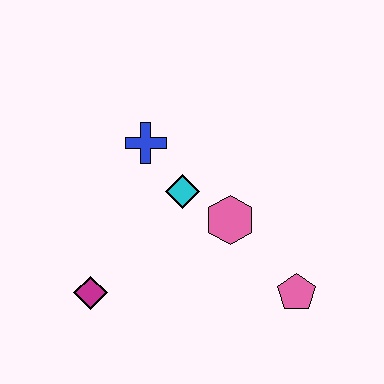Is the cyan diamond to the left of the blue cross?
No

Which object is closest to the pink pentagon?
The pink hexagon is closest to the pink pentagon.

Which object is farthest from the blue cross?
The pink pentagon is farthest from the blue cross.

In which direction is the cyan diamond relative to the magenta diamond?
The cyan diamond is above the magenta diamond.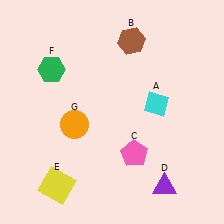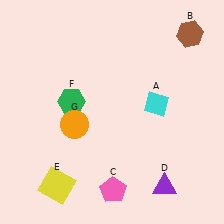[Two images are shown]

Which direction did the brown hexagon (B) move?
The brown hexagon (B) moved right.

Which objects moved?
The objects that moved are: the brown hexagon (B), the pink pentagon (C), the green hexagon (F).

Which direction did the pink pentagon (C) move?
The pink pentagon (C) moved down.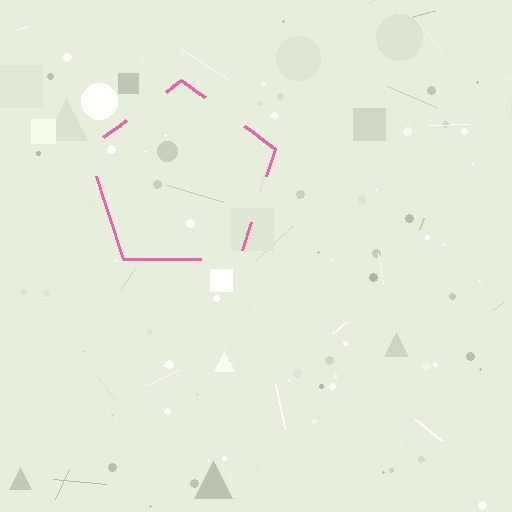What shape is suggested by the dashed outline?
The dashed outline suggests a pentagon.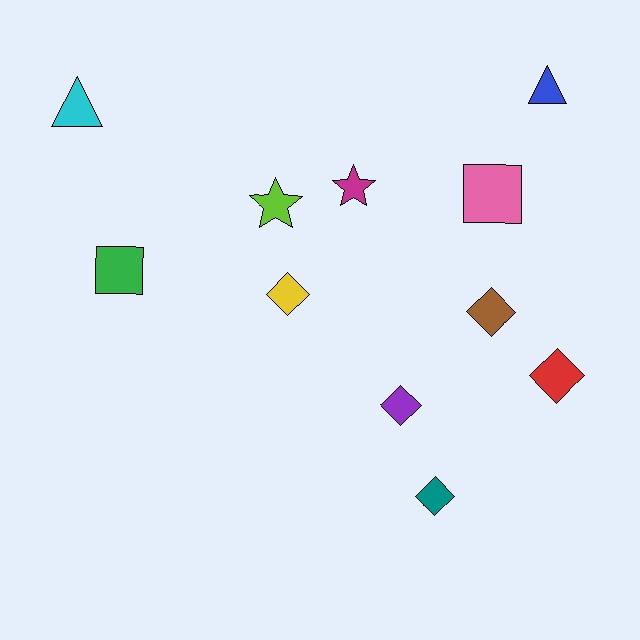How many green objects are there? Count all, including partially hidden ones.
There is 1 green object.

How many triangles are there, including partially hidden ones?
There are 2 triangles.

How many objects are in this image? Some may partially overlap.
There are 11 objects.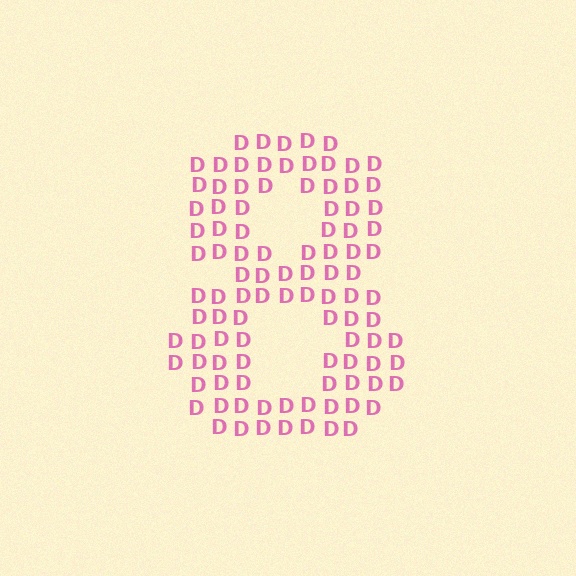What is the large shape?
The large shape is the digit 8.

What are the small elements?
The small elements are letter D's.